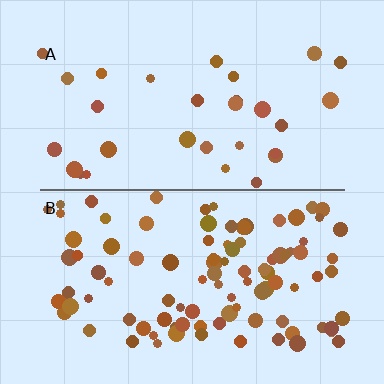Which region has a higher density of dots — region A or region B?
B (the bottom).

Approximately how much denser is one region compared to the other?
Approximately 3.2× — region B over region A.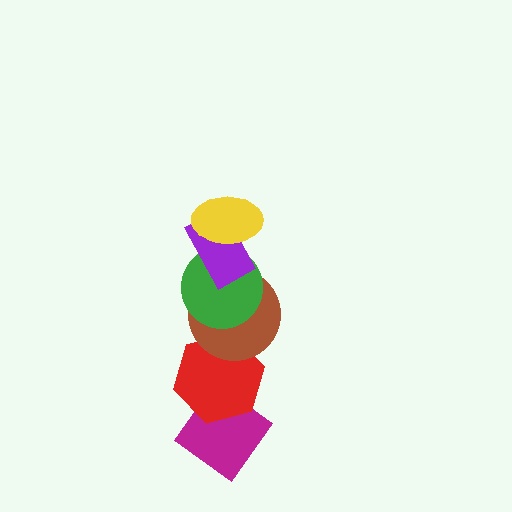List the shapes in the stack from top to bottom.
From top to bottom: the yellow ellipse, the purple rectangle, the green circle, the brown circle, the red hexagon, the magenta diamond.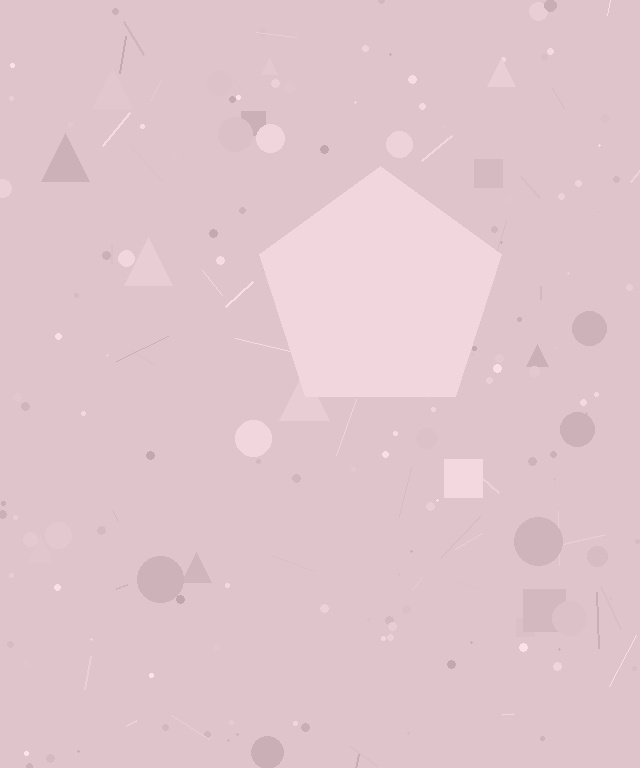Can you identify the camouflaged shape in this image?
The camouflaged shape is a pentagon.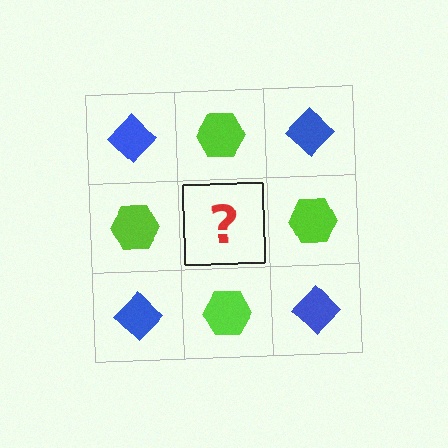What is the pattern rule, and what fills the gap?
The rule is that it alternates blue diamond and lime hexagon in a checkerboard pattern. The gap should be filled with a blue diamond.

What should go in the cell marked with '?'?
The missing cell should contain a blue diamond.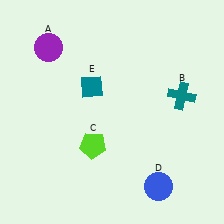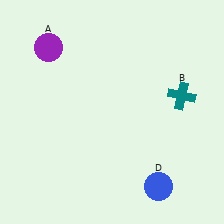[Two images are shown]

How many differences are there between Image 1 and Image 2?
There are 2 differences between the two images.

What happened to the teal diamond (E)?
The teal diamond (E) was removed in Image 2. It was in the top-left area of Image 1.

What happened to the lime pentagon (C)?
The lime pentagon (C) was removed in Image 2. It was in the bottom-left area of Image 1.